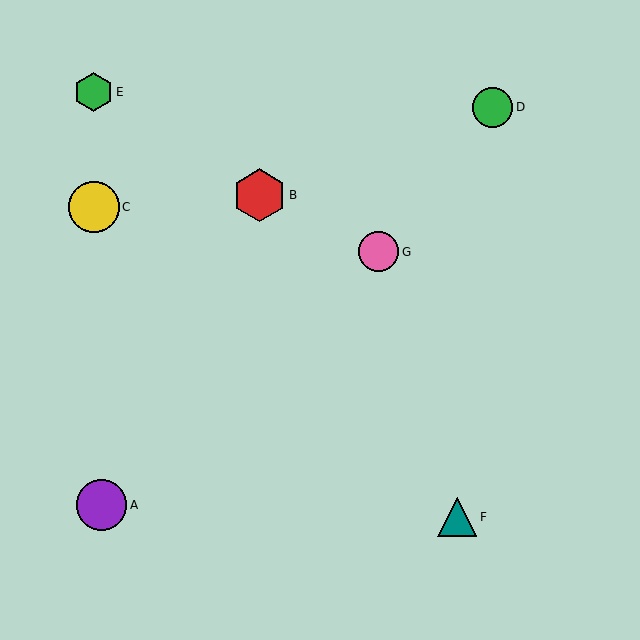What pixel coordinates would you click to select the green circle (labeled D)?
Click at (493, 107) to select the green circle D.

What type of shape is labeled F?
Shape F is a teal triangle.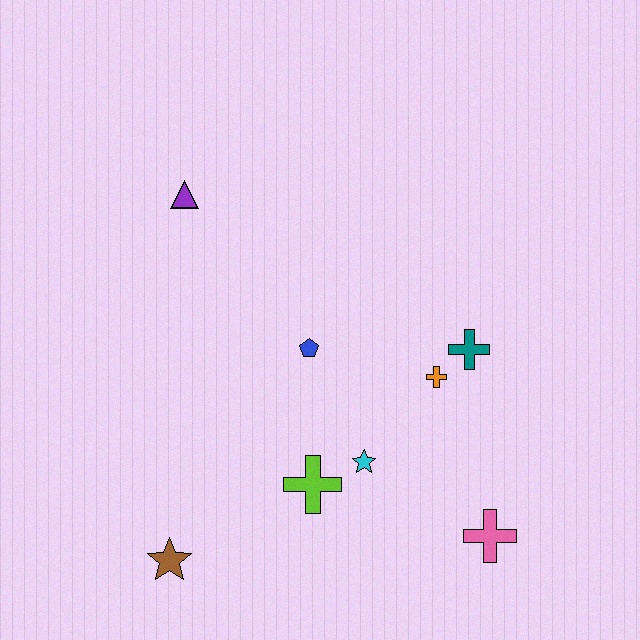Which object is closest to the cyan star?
The lime cross is closest to the cyan star.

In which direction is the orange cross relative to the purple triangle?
The orange cross is to the right of the purple triangle.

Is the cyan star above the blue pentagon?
No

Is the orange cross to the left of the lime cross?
No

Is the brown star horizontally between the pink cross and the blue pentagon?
No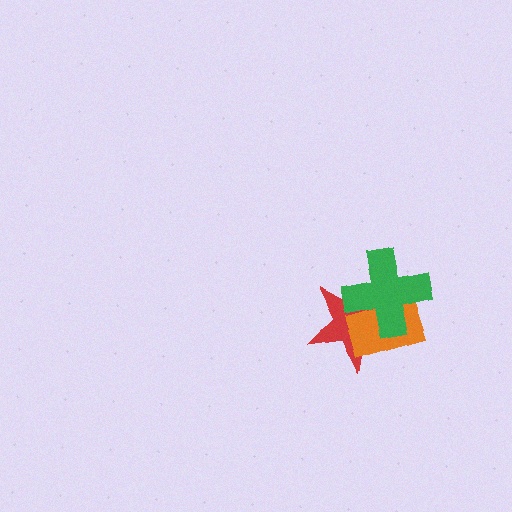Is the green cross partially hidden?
No, no other shape covers it.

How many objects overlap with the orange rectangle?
2 objects overlap with the orange rectangle.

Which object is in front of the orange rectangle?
The green cross is in front of the orange rectangle.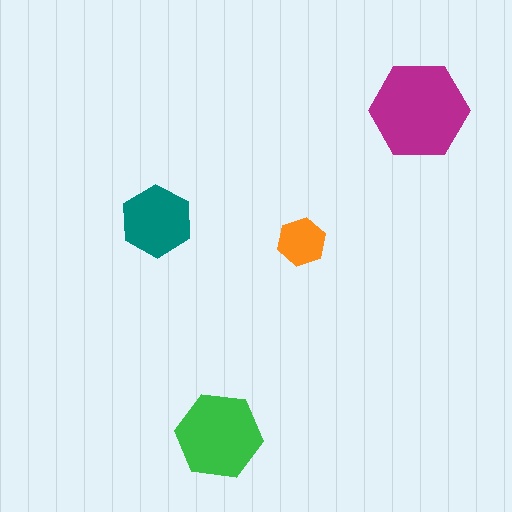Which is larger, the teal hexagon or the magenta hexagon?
The magenta one.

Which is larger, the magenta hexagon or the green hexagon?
The magenta one.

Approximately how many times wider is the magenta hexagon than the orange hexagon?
About 2 times wider.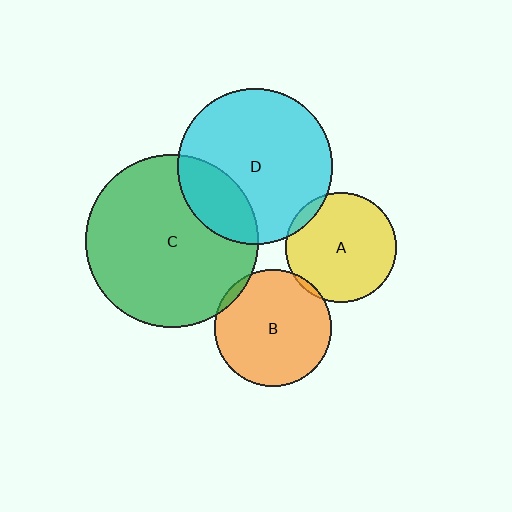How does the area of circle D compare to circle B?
Approximately 1.7 times.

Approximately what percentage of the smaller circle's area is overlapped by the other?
Approximately 5%.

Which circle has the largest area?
Circle C (green).